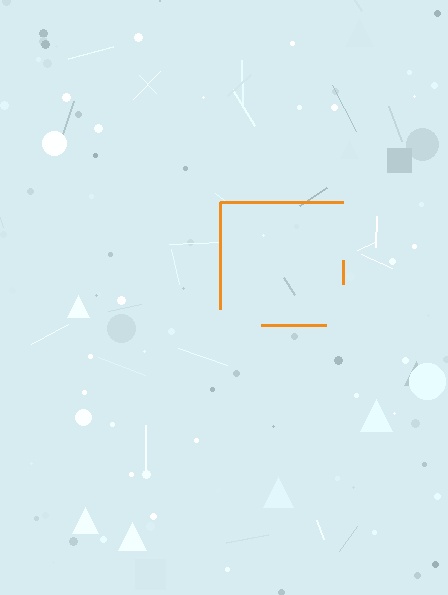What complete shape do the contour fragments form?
The contour fragments form a square.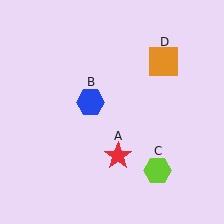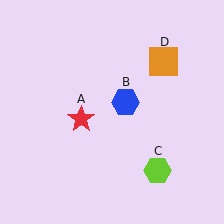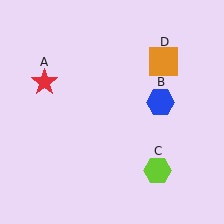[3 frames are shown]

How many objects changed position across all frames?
2 objects changed position: red star (object A), blue hexagon (object B).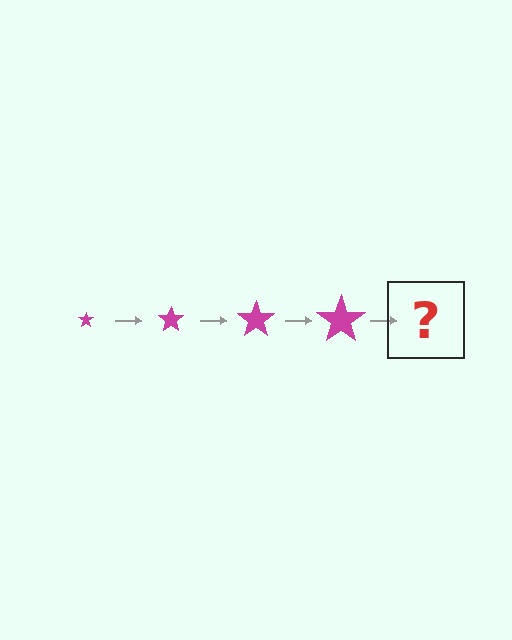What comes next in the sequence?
The next element should be a magenta star, larger than the previous one.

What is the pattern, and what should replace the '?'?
The pattern is that the star gets progressively larger each step. The '?' should be a magenta star, larger than the previous one.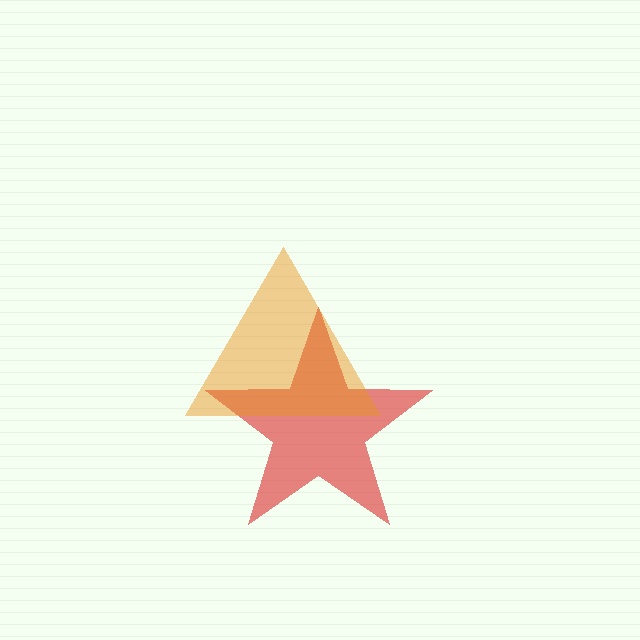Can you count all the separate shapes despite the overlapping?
Yes, there are 2 separate shapes.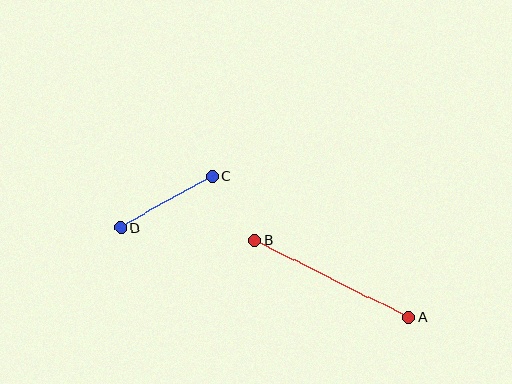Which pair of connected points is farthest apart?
Points A and B are farthest apart.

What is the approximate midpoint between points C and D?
The midpoint is at approximately (166, 202) pixels.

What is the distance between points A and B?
The distance is approximately 173 pixels.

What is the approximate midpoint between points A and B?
The midpoint is at approximately (331, 279) pixels.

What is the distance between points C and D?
The distance is approximately 105 pixels.